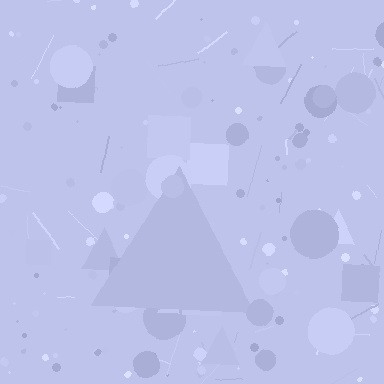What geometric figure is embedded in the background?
A triangle is embedded in the background.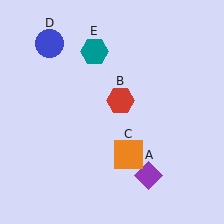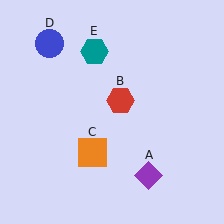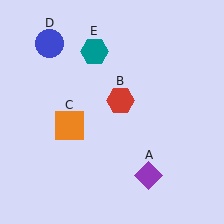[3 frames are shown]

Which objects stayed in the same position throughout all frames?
Purple diamond (object A) and red hexagon (object B) and blue circle (object D) and teal hexagon (object E) remained stationary.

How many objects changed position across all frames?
1 object changed position: orange square (object C).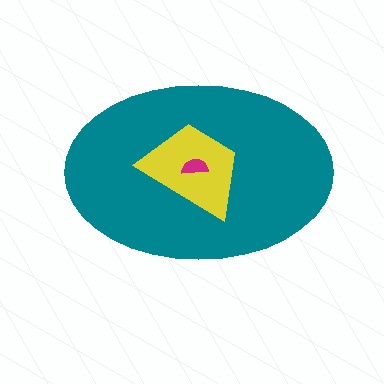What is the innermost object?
The magenta semicircle.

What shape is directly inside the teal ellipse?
The yellow trapezoid.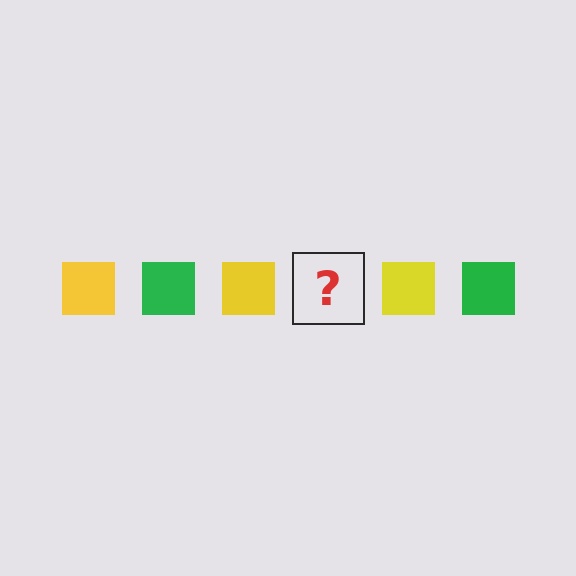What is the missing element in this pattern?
The missing element is a green square.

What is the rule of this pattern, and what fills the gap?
The rule is that the pattern cycles through yellow, green squares. The gap should be filled with a green square.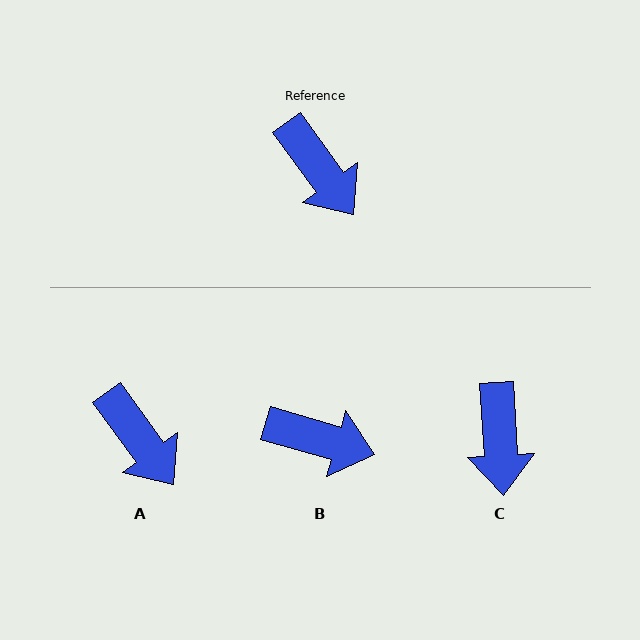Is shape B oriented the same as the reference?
No, it is off by about 38 degrees.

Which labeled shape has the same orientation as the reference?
A.